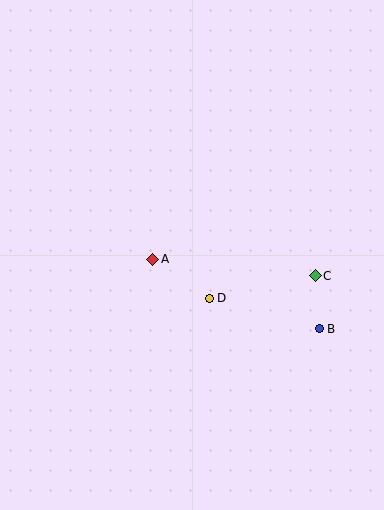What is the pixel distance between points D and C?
The distance between D and C is 108 pixels.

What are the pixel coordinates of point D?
Point D is at (209, 298).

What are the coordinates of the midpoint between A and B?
The midpoint between A and B is at (236, 294).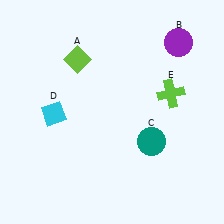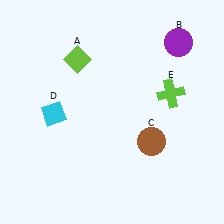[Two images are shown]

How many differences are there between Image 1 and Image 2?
There is 1 difference between the two images.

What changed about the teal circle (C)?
In Image 1, C is teal. In Image 2, it changed to brown.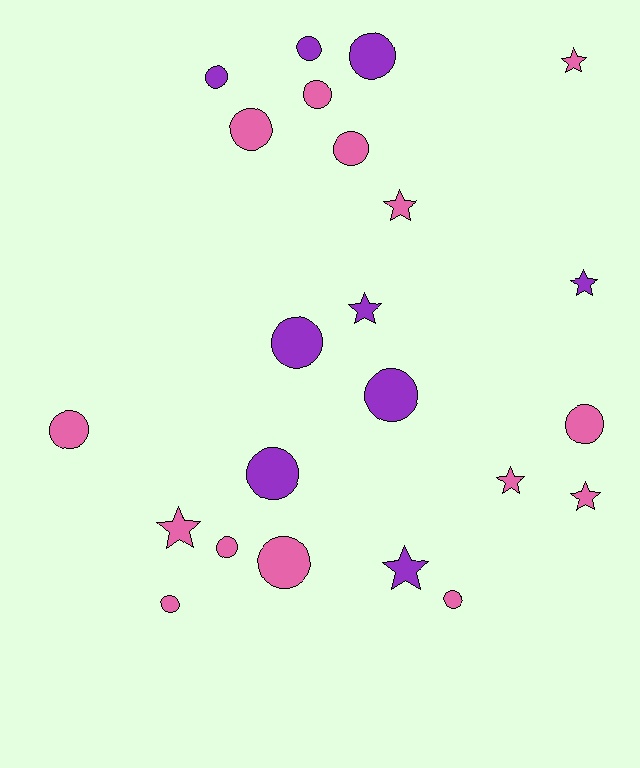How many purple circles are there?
There are 6 purple circles.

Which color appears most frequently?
Pink, with 14 objects.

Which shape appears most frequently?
Circle, with 15 objects.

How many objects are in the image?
There are 23 objects.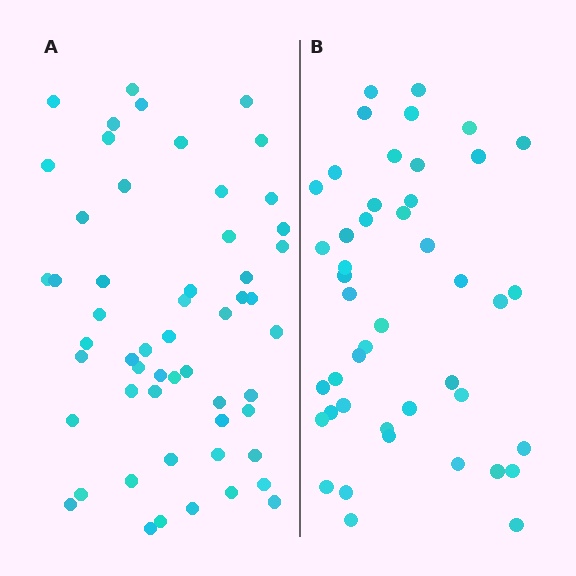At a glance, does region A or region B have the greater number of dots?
Region A (the left region) has more dots.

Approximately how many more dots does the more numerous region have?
Region A has roughly 10 or so more dots than region B.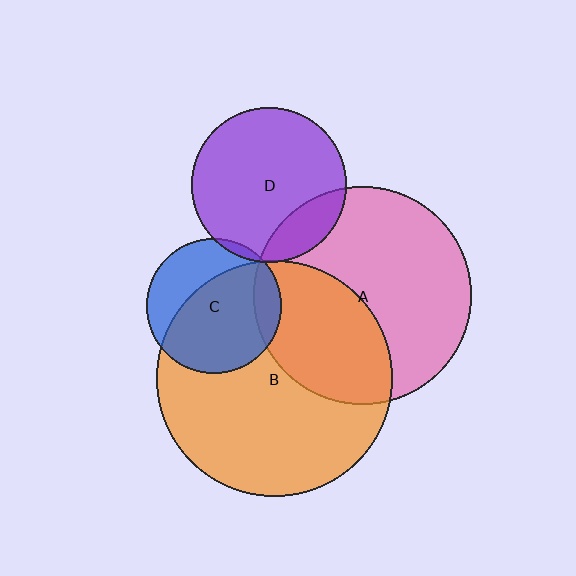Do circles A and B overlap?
Yes.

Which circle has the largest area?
Circle B (orange).